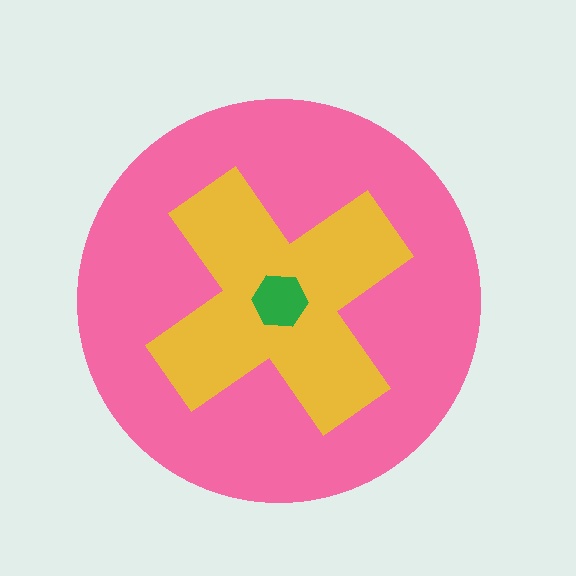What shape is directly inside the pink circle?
The yellow cross.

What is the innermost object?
The green hexagon.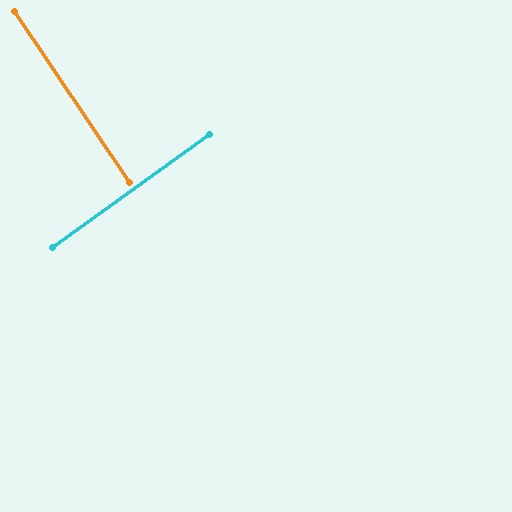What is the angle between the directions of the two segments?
Approximately 88 degrees.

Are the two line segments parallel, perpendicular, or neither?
Perpendicular — they meet at approximately 88°.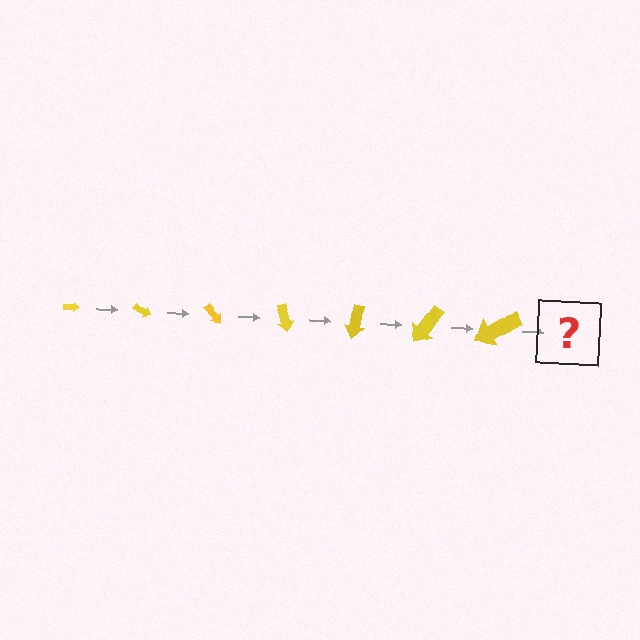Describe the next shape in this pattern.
It should be an arrow, larger than the previous one and rotated 175 degrees from the start.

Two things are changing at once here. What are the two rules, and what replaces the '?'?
The two rules are that the arrow grows larger each step and it rotates 25 degrees each step. The '?' should be an arrow, larger than the previous one and rotated 175 degrees from the start.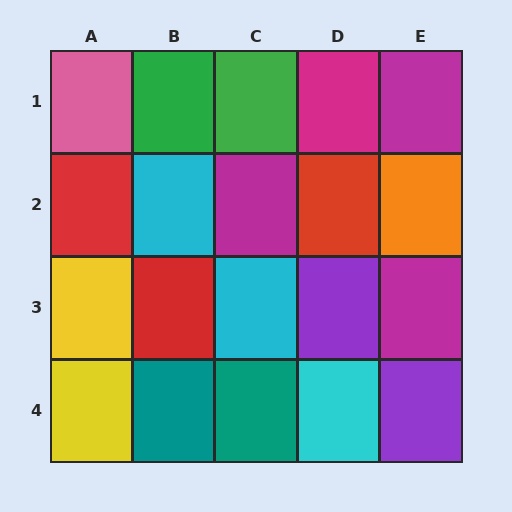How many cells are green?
2 cells are green.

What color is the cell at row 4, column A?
Yellow.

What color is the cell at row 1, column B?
Green.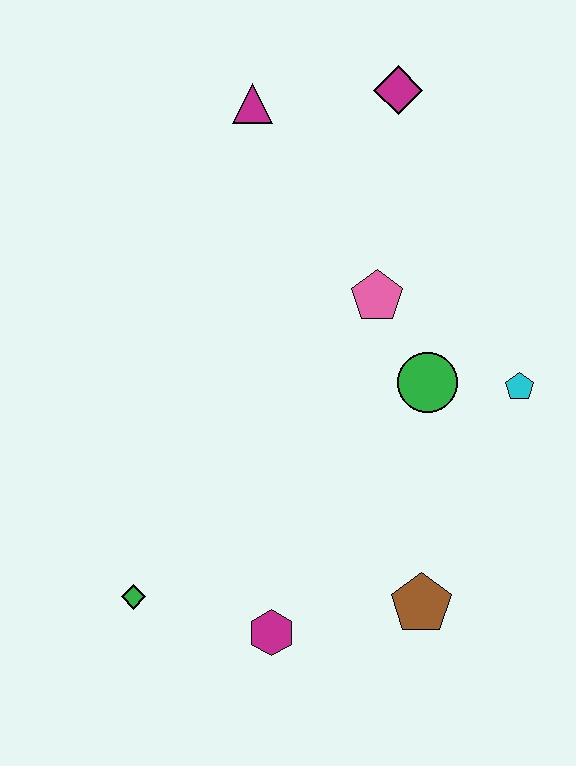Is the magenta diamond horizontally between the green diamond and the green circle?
Yes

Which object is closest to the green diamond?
The magenta hexagon is closest to the green diamond.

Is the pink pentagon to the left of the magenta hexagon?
No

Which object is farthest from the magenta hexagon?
The magenta diamond is farthest from the magenta hexagon.